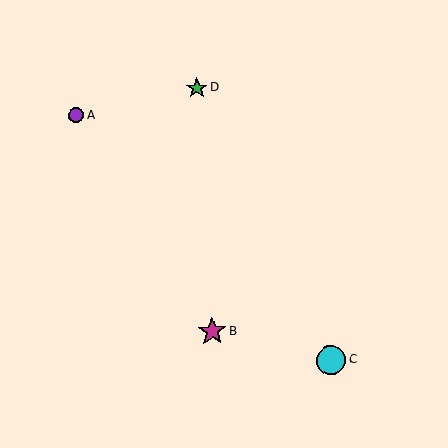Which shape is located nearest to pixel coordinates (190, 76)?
The green star (labeled D) at (197, 88) is nearest to that location.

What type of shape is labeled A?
Shape A is a purple circle.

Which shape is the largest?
The cyan circle (labeled C) is the largest.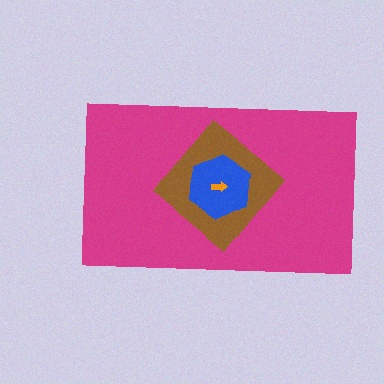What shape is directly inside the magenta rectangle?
The brown diamond.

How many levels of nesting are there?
4.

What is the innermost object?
The orange arrow.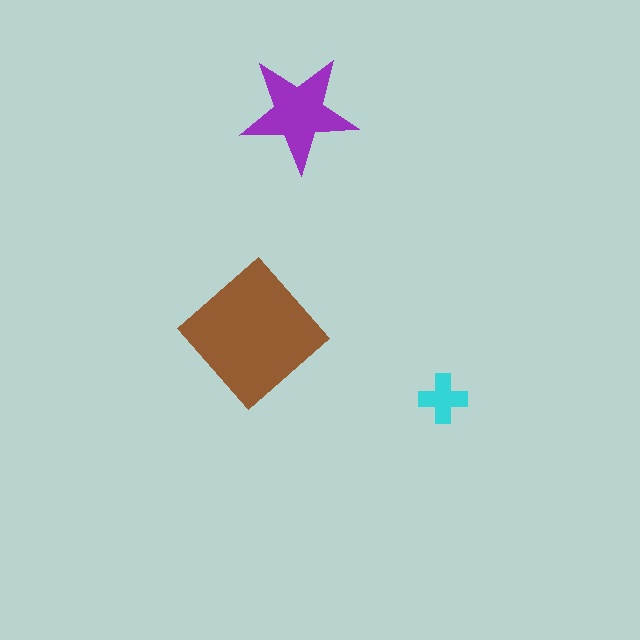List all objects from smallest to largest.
The cyan cross, the purple star, the brown diamond.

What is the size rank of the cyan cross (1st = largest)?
3rd.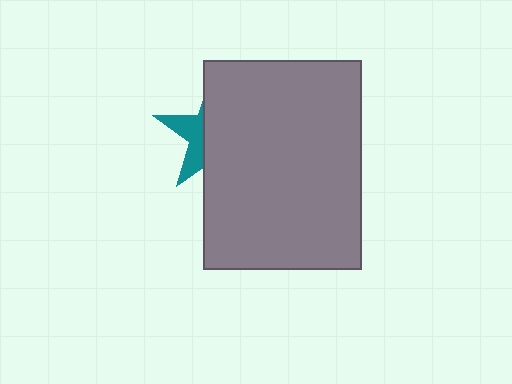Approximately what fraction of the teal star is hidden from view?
Roughly 67% of the teal star is hidden behind the gray rectangle.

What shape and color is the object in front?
The object in front is a gray rectangle.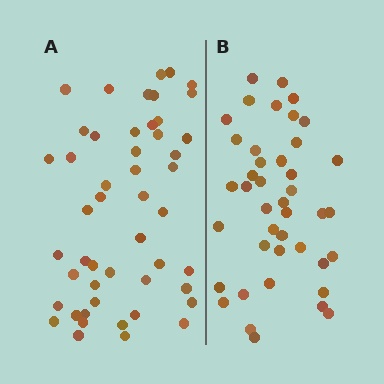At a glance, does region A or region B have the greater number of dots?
Region A (the left region) has more dots.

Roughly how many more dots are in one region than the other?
Region A has roughly 8 or so more dots than region B.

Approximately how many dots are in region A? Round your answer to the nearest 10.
About 50 dots. (The exact count is 49, which rounds to 50.)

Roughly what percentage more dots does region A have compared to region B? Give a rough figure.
About 15% more.